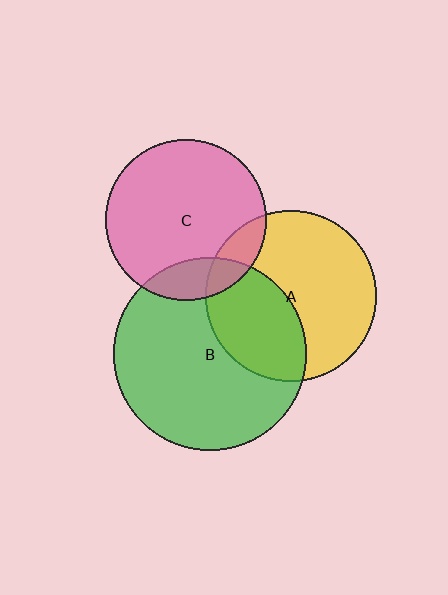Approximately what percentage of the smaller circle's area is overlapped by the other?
Approximately 40%.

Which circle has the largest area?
Circle B (green).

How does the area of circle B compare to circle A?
Approximately 1.3 times.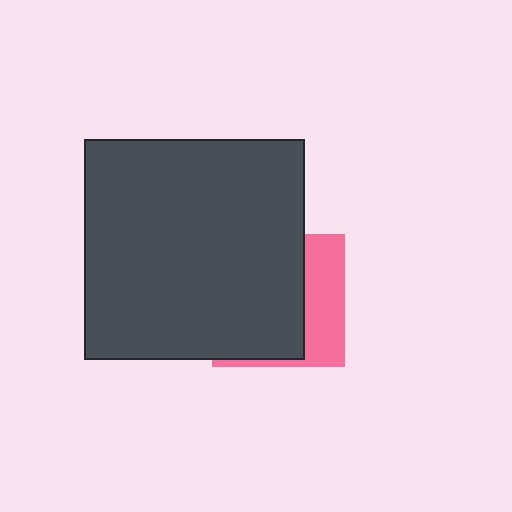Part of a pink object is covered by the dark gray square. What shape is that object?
It is a square.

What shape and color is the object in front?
The object in front is a dark gray square.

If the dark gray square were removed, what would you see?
You would see the complete pink square.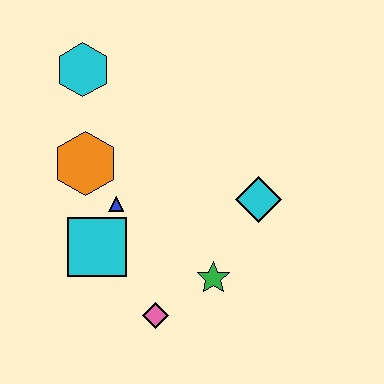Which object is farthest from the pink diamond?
The cyan hexagon is farthest from the pink diamond.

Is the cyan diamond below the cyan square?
No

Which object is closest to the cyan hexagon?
The orange hexagon is closest to the cyan hexagon.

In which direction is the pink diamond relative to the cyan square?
The pink diamond is below the cyan square.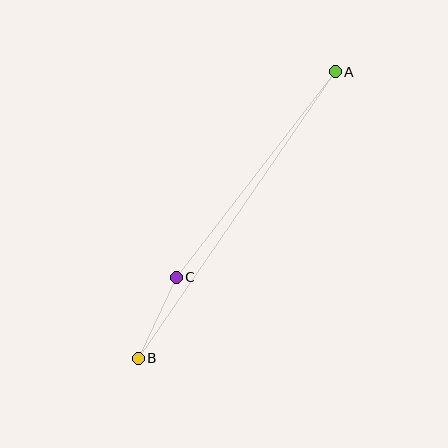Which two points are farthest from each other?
Points A and B are farthest from each other.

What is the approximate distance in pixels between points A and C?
The distance between A and C is approximately 260 pixels.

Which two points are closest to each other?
Points B and C are closest to each other.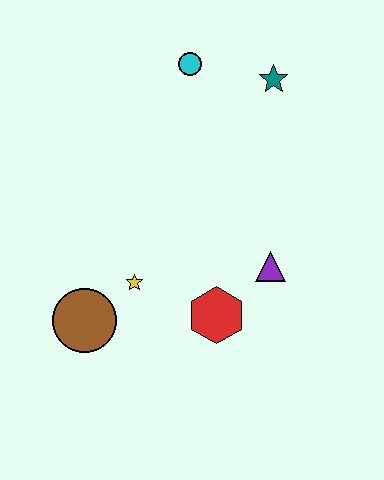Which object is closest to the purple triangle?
The red hexagon is closest to the purple triangle.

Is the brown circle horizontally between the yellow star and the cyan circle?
No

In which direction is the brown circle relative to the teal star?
The brown circle is below the teal star.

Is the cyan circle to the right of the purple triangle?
No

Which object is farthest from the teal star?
The brown circle is farthest from the teal star.